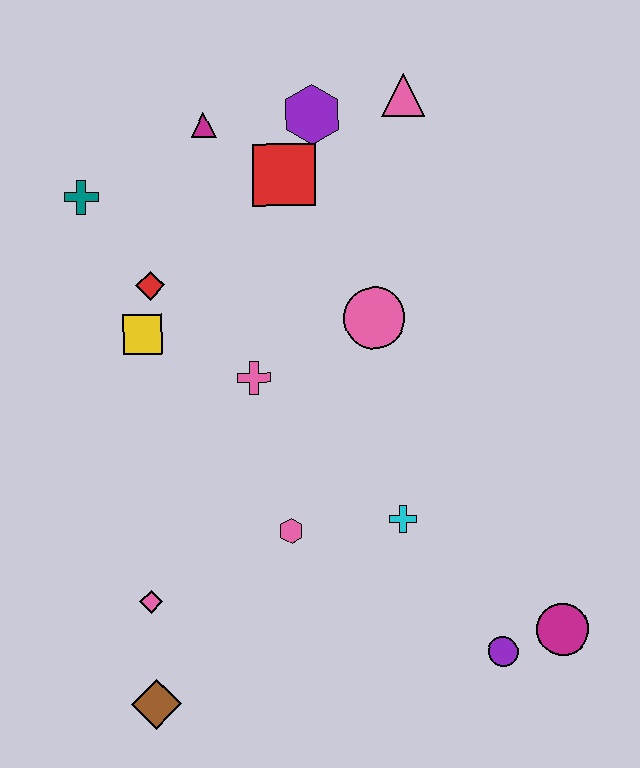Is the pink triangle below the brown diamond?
No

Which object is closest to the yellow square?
The red diamond is closest to the yellow square.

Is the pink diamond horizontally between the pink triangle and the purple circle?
No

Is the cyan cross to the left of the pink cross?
No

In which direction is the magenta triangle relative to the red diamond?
The magenta triangle is above the red diamond.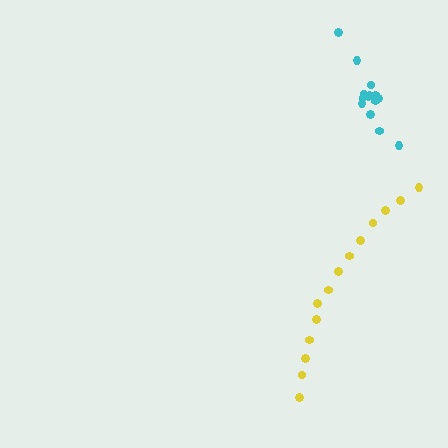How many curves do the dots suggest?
There are 2 distinct paths.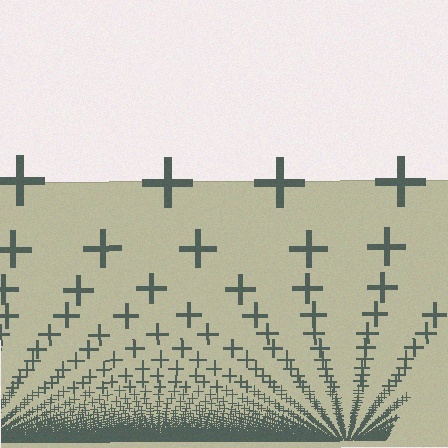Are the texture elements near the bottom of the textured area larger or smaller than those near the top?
Smaller. The gradient is inverted — elements near the bottom are smaller and denser.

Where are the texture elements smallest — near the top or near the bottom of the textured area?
Near the bottom.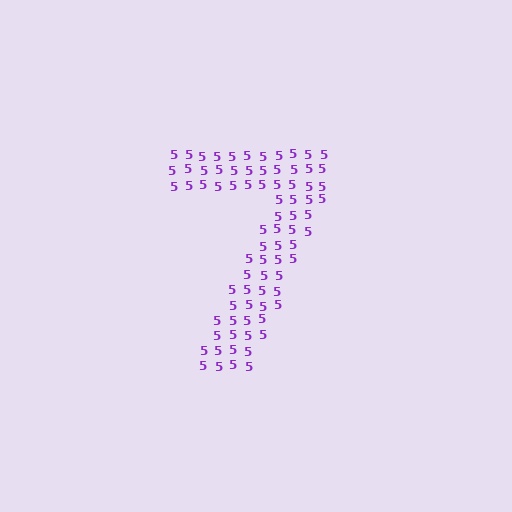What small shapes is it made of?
It is made of small digit 5's.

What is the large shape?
The large shape is the digit 7.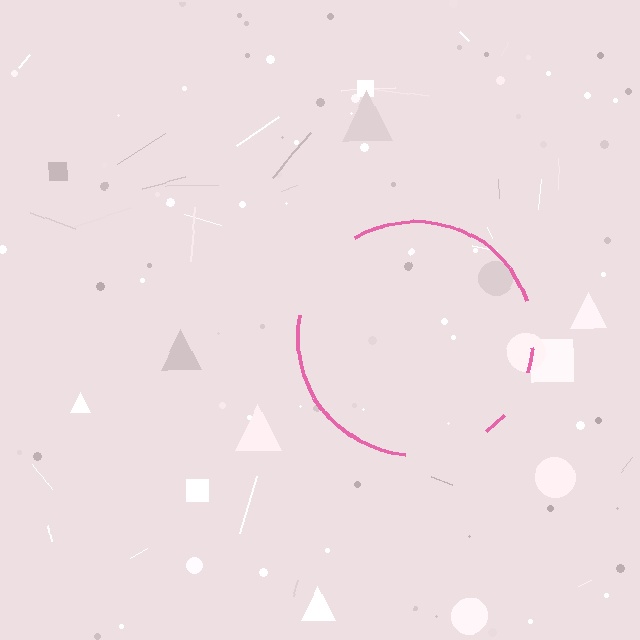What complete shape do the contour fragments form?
The contour fragments form a circle.